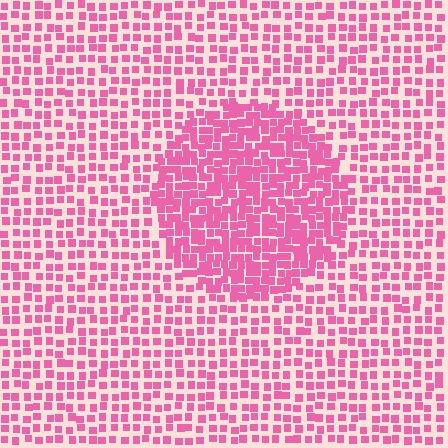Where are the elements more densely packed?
The elements are more densely packed inside the circle boundary.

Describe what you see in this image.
The image contains small pink elements arranged at two different densities. A circle-shaped region is visible where the elements are more densely packed than the surrounding area.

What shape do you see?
I see a circle.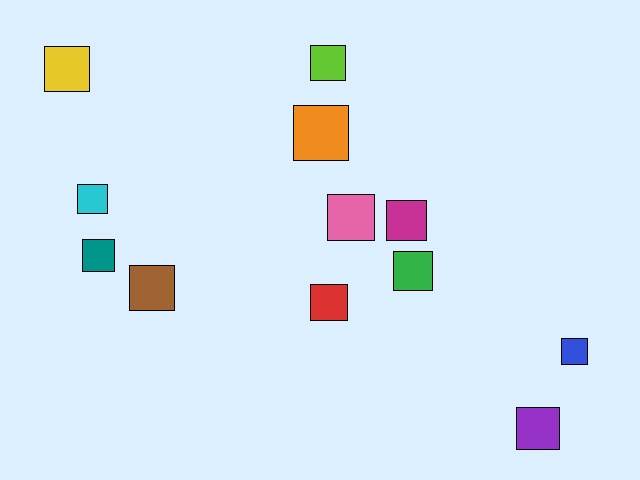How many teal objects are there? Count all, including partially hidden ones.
There is 1 teal object.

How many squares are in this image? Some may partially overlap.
There are 12 squares.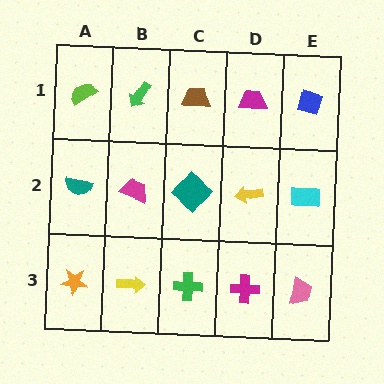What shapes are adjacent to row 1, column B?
A magenta trapezoid (row 2, column B), a lime semicircle (row 1, column A), a brown trapezoid (row 1, column C).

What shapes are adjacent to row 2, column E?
A blue diamond (row 1, column E), a pink trapezoid (row 3, column E), a yellow arrow (row 2, column D).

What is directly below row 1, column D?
A yellow arrow.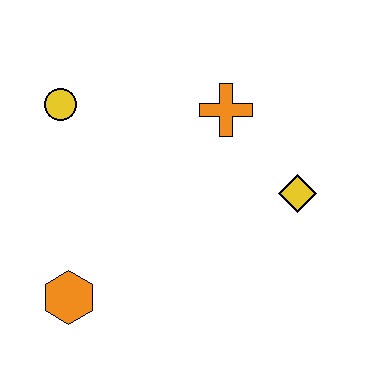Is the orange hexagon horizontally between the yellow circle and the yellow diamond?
Yes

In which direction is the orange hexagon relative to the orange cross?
The orange hexagon is below the orange cross.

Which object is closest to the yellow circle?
The orange cross is closest to the yellow circle.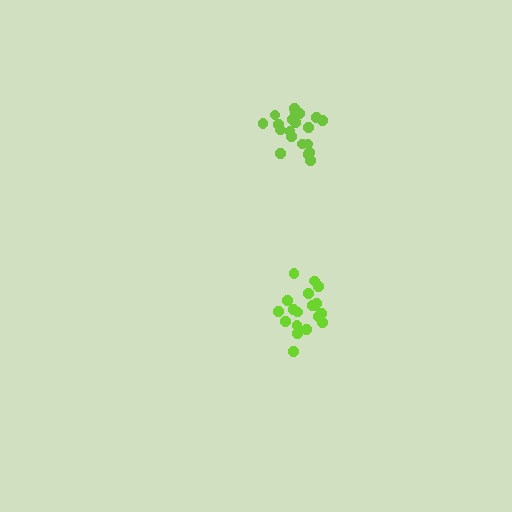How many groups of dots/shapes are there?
There are 2 groups.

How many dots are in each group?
Group 1: 20 dots, Group 2: 19 dots (39 total).